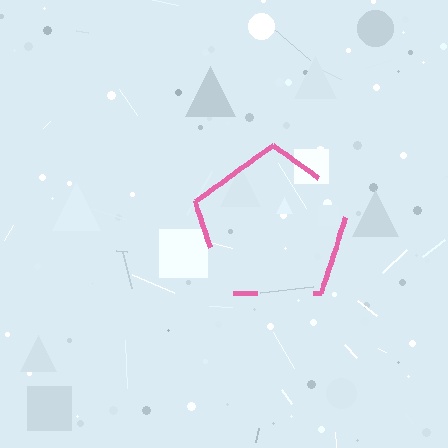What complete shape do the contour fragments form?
The contour fragments form a pentagon.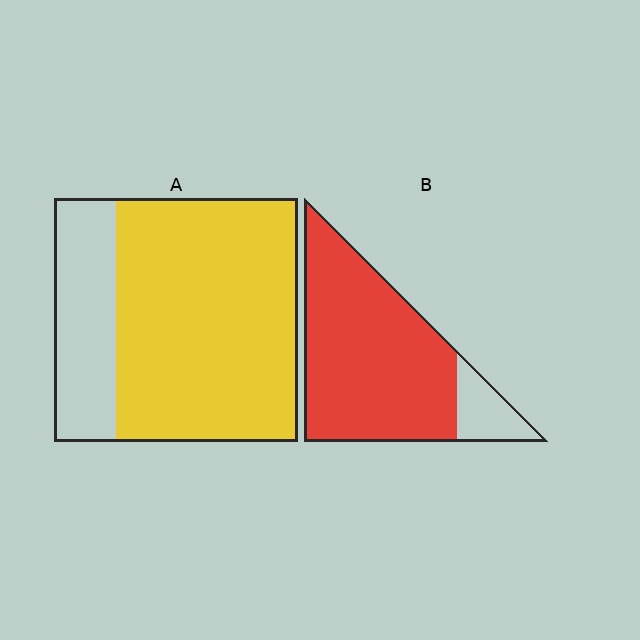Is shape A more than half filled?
Yes.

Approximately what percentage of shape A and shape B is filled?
A is approximately 75% and B is approximately 85%.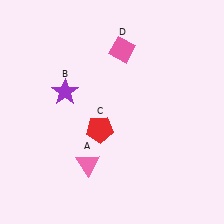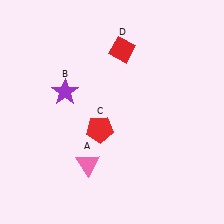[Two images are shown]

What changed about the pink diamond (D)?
In Image 1, D is pink. In Image 2, it changed to red.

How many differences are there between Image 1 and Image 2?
There is 1 difference between the two images.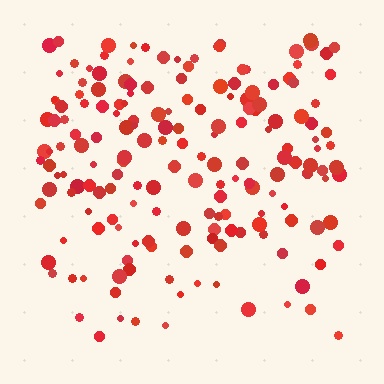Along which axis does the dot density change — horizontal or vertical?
Vertical.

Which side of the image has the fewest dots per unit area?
The bottom.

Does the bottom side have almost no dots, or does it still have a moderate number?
Still a moderate number, just noticeably fewer than the top.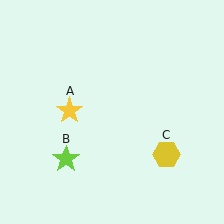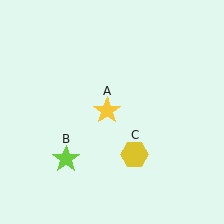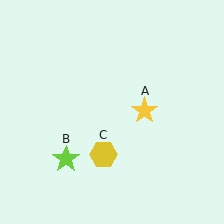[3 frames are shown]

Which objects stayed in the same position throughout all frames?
Lime star (object B) remained stationary.